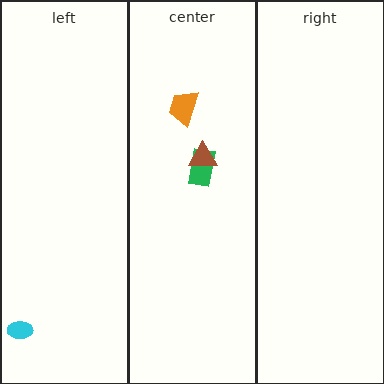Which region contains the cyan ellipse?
The left region.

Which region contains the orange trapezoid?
The center region.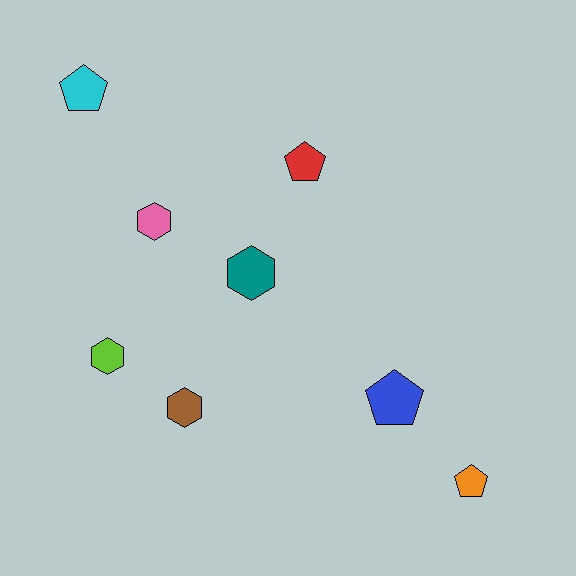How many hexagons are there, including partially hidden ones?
There are 4 hexagons.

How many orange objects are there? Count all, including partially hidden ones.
There is 1 orange object.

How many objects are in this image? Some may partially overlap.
There are 8 objects.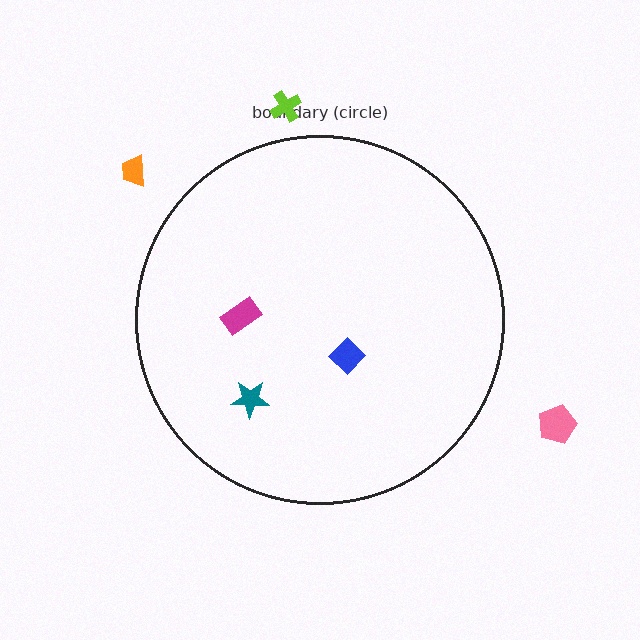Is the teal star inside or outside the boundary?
Inside.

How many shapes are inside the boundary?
3 inside, 3 outside.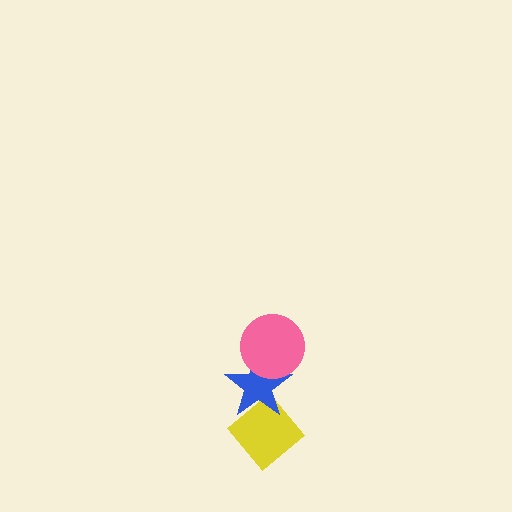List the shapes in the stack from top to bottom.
From top to bottom: the pink circle, the blue star, the yellow diamond.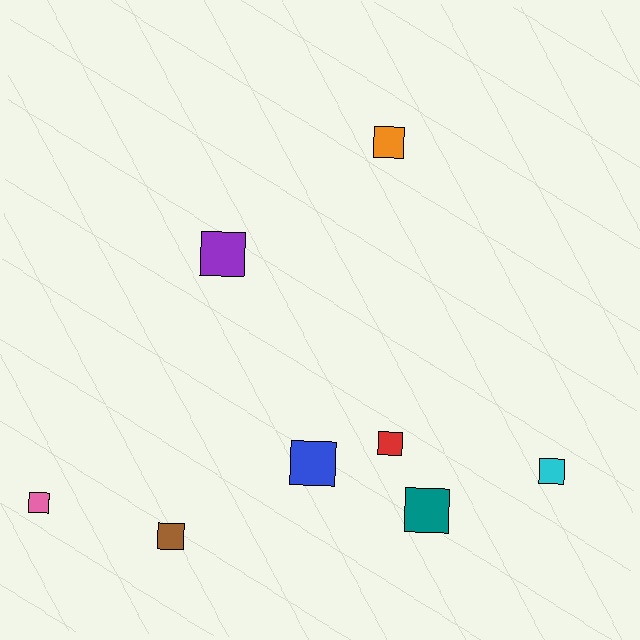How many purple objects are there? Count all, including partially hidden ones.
There is 1 purple object.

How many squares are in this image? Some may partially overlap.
There are 8 squares.